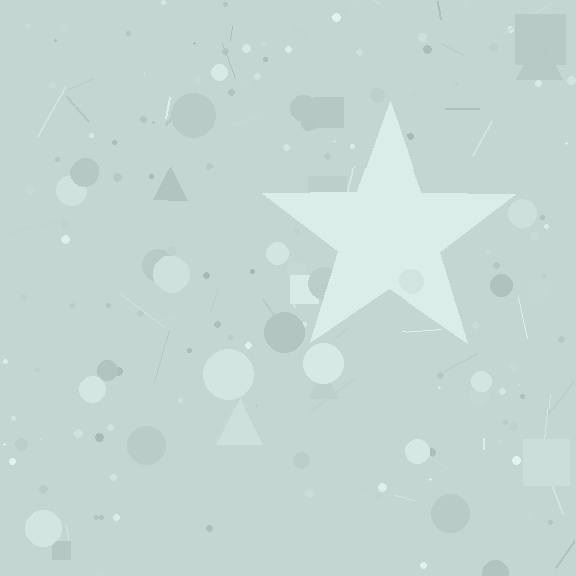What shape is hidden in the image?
A star is hidden in the image.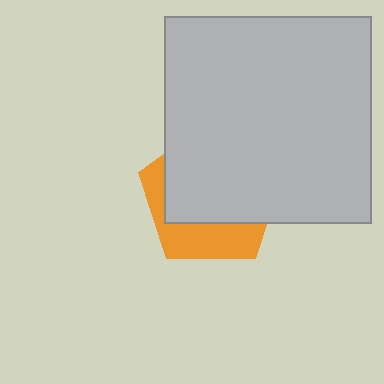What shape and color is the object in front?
The object in front is a light gray square.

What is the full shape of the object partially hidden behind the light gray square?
The partially hidden object is an orange pentagon.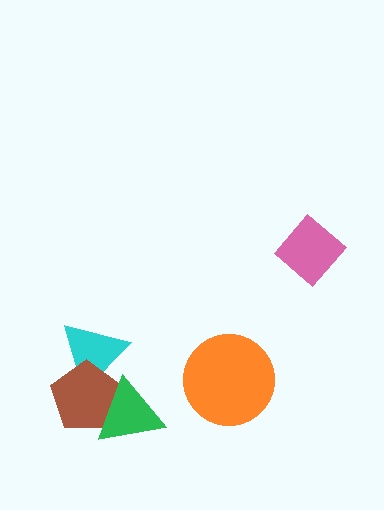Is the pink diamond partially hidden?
No, no other shape covers it.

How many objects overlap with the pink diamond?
0 objects overlap with the pink diamond.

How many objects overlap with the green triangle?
2 objects overlap with the green triangle.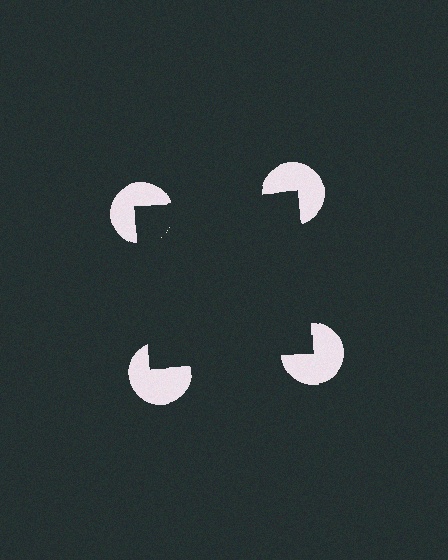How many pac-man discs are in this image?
There are 4 — one at each vertex of the illusory square.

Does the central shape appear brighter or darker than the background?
It typically appears slightly darker than the background, even though no actual brightness change is drawn.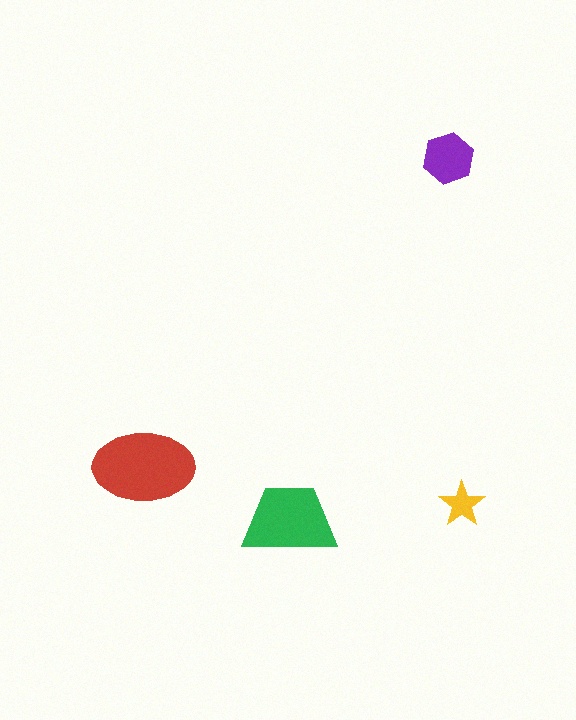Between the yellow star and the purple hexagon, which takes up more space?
The purple hexagon.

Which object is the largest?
The red ellipse.